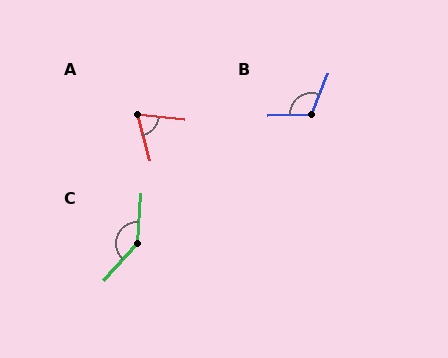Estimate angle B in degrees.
Approximately 113 degrees.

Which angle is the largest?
C, at approximately 142 degrees.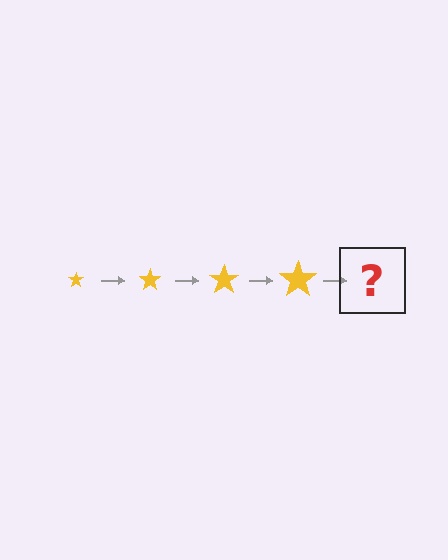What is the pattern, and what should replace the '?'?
The pattern is that the star gets progressively larger each step. The '?' should be a yellow star, larger than the previous one.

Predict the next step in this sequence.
The next step is a yellow star, larger than the previous one.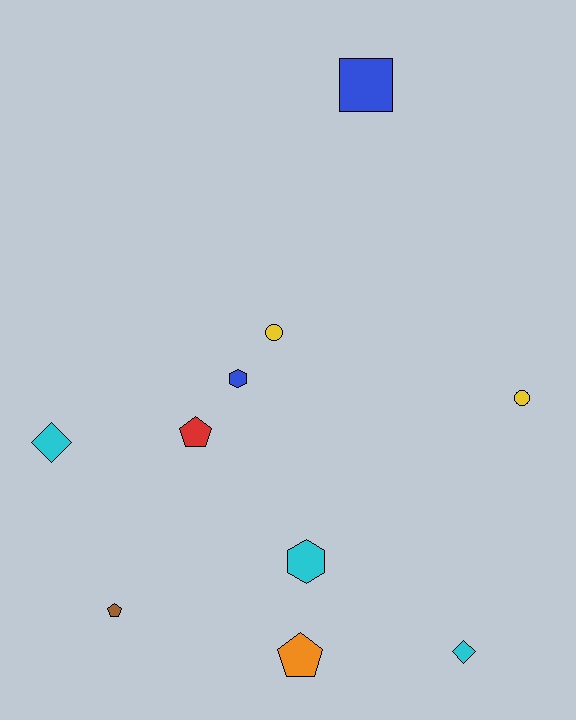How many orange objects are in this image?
There is 1 orange object.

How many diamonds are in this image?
There are 2 diamonds.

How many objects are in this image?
There are 10 objects.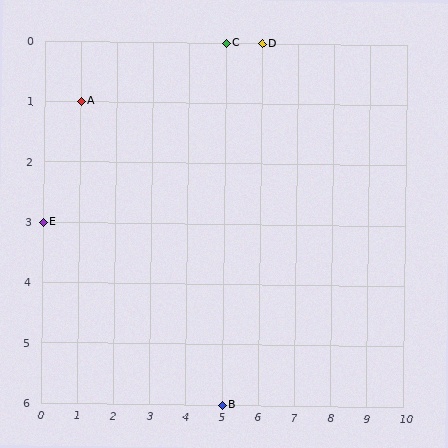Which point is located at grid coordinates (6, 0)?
Point D is at (6, 0).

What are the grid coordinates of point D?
Point D is at grid coordinates (6, 0).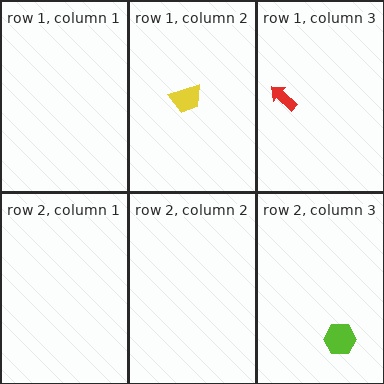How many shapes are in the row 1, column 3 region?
1.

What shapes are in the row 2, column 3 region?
The lime hexagon.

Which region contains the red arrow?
The row 1, column 3 region.